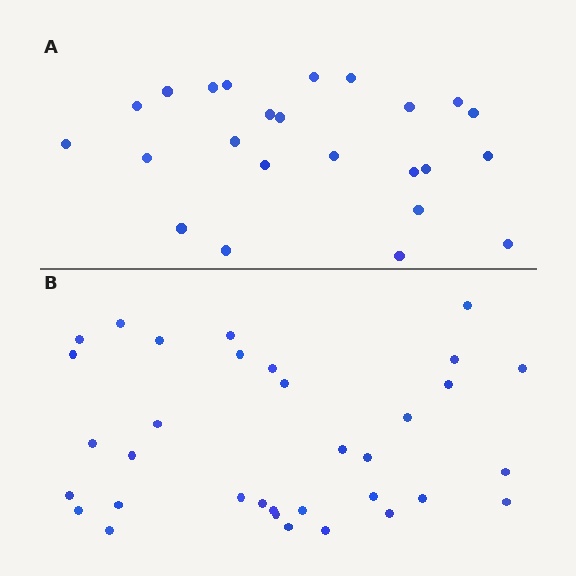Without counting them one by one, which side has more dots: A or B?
Region B (the bottom region) has more dots.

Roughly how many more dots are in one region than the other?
Region B has roughly 10 or so more dots than region A.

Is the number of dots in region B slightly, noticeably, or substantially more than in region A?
Region B has noticeably more, but not dramatically so. The ratio is roughly 1.4 to 1.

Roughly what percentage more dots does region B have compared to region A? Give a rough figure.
About 40% more.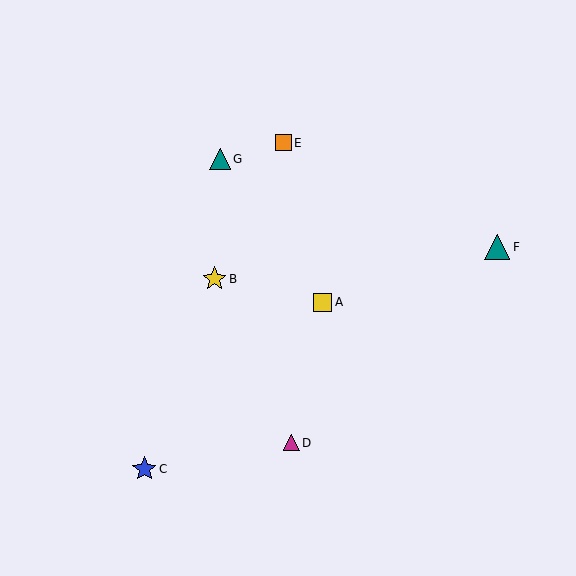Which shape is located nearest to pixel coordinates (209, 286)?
The yellow star (labeled B) at (215, 279) is nearest to that location.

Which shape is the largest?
The teal triangle (labeled F) is the largest.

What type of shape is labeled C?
Shape C is a blue star.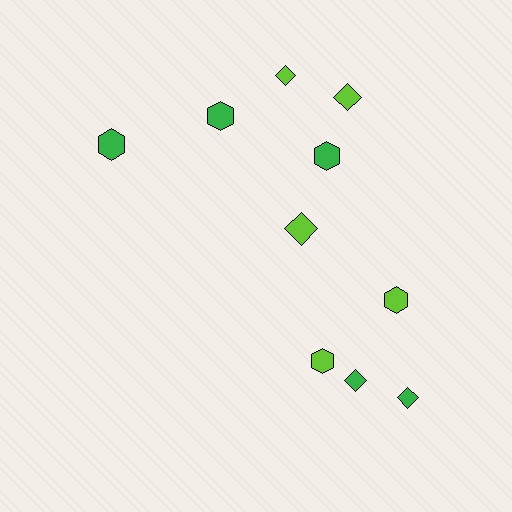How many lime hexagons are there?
There are 2 lime hexagons.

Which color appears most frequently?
Lime, with 5 objects.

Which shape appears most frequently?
Hexagon, with 5 objects.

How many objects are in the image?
There are 10 objects.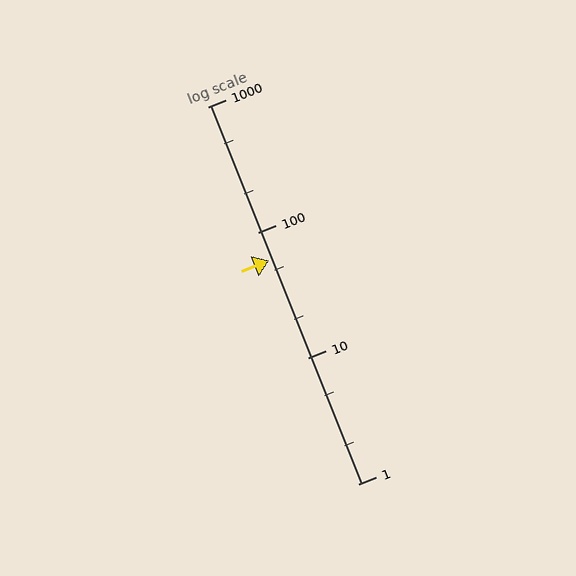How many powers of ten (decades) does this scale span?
The scale spans 3 decades, from 1 to 1000.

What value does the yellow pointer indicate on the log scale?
The pointer indicates approximately 60.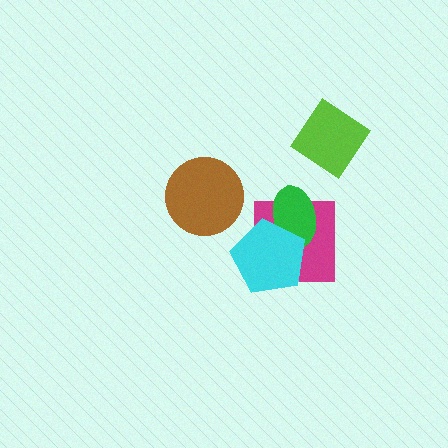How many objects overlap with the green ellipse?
2 objects overlap with the green ellipse.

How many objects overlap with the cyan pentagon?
2 objects overlap with the cyan pentagon.